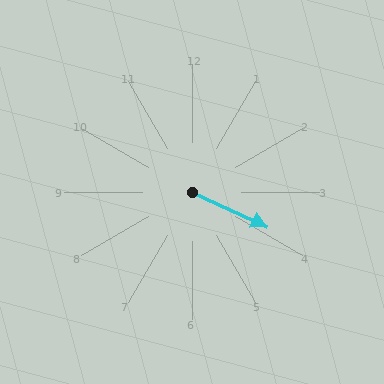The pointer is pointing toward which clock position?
Roughly 4 o'clock.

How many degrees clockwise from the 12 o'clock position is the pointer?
Approximately 115 degrees.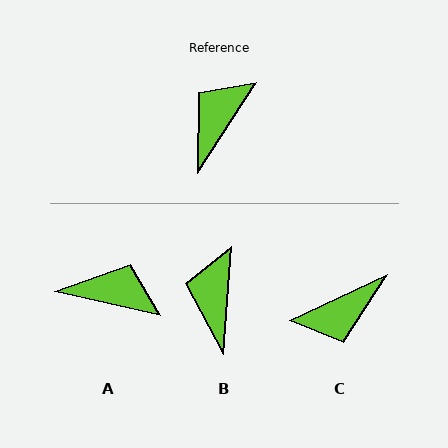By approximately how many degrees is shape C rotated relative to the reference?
Approximately 148 degrees counter-clockwise.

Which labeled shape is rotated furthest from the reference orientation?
C, about 148 degrees away.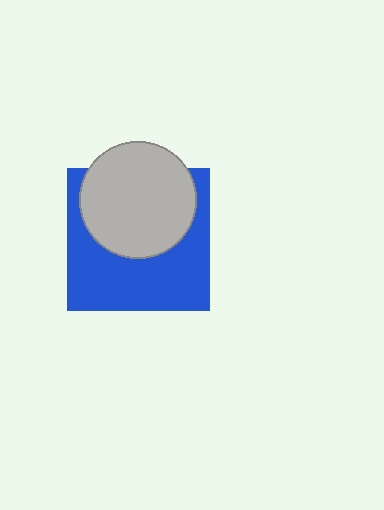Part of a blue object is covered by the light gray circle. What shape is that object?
It is a square.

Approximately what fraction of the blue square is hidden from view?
Roughly 45% of the blue square is hidden behind the light gray circle.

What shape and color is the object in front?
The object in front is a light gray circle.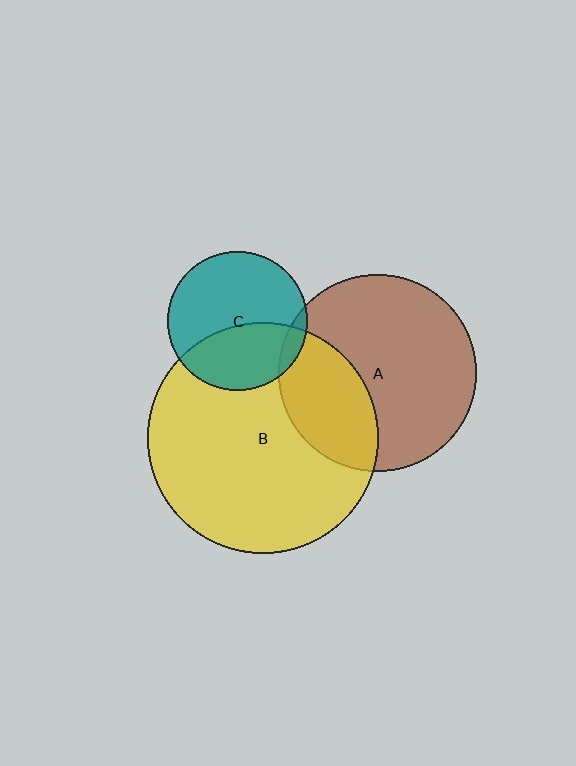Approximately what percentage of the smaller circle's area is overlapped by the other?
Approximately 5%.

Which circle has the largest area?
Circle B (yellow).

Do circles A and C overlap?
Yes.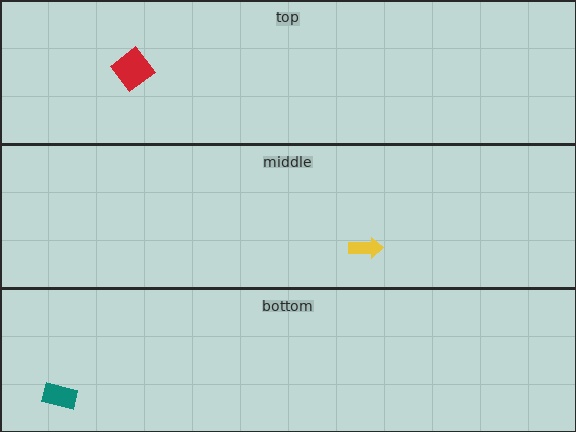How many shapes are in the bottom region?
1.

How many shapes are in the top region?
1.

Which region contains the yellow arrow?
The middle region.